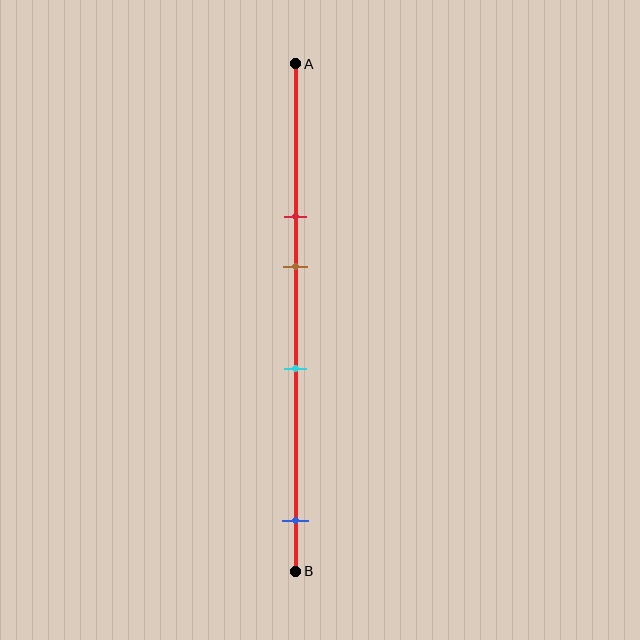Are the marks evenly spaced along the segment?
No, the marks are not evenly spaced.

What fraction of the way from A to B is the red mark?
The red mark is approximately 30% (0.3) of the way from A to B.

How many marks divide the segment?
There are 4 marks dividing the segment.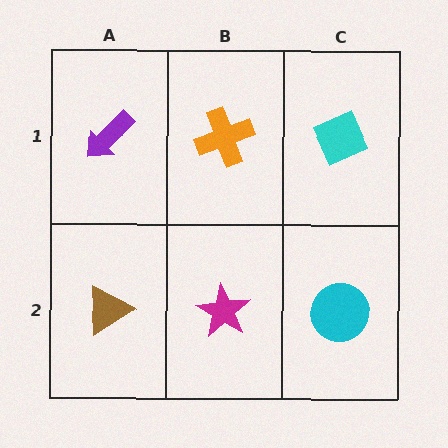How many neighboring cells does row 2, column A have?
2.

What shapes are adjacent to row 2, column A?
A purple arrow (row 1, column A), a magenta star (row 2, column B).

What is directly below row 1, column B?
A magenta star.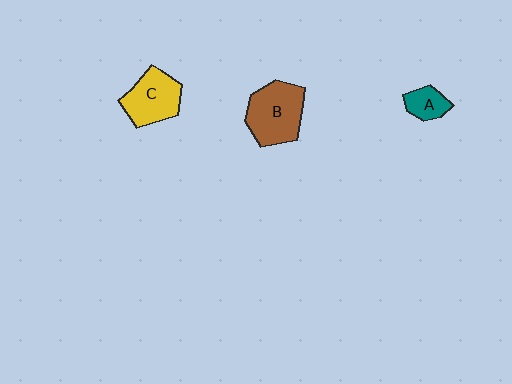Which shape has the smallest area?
Shape A (teal).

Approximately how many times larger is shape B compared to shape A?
Approximately 2.5 times.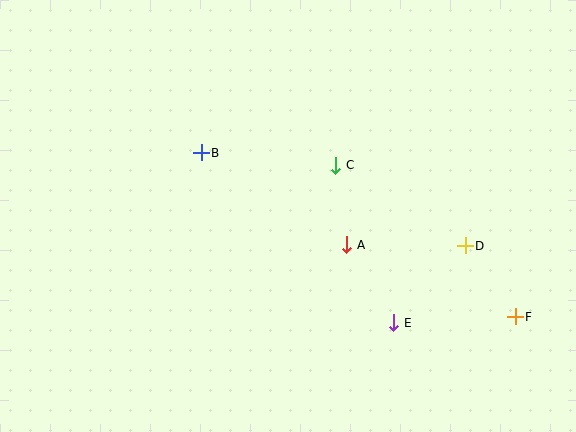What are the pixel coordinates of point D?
Point D is at (465, 246).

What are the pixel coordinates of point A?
Point A is at (347, 245).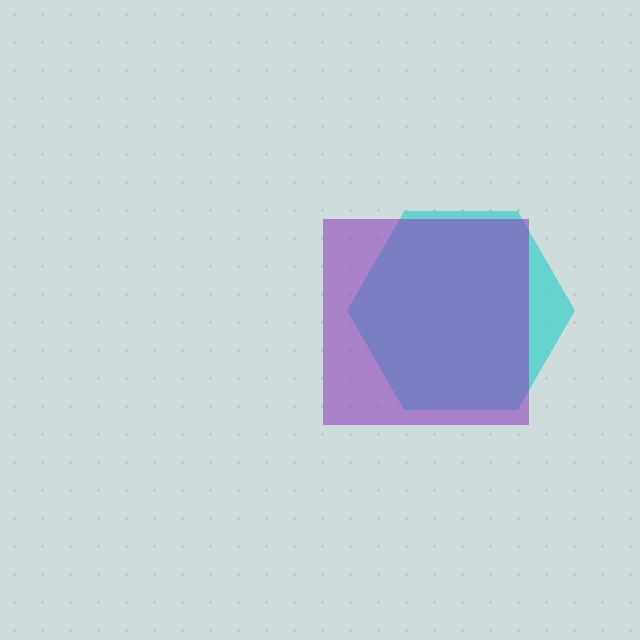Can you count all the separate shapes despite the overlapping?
Yes, there are 2 separate shapes.